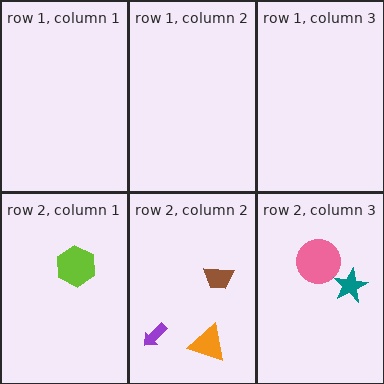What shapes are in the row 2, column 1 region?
The lime hexagon.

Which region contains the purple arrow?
The row 2, column 2 region.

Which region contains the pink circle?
The row 2, column 3 region.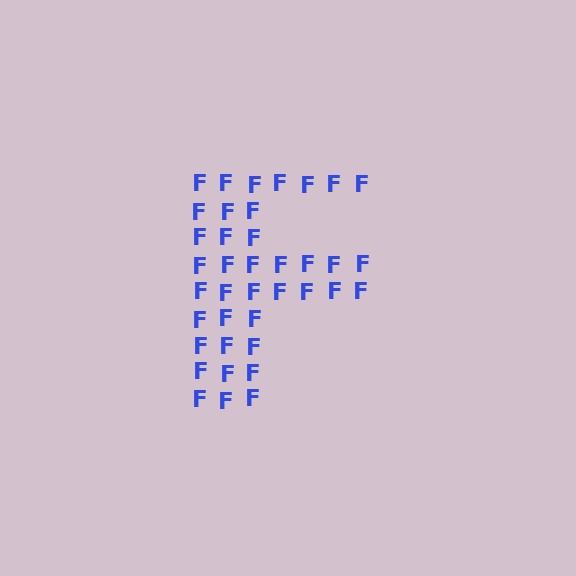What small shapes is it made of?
It is made of small letter F's.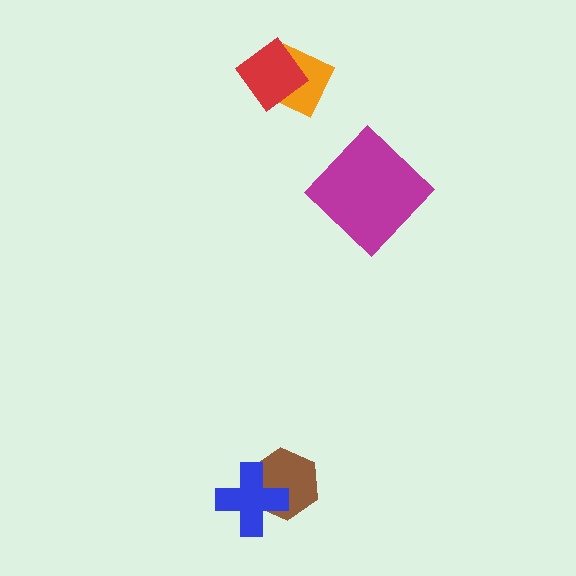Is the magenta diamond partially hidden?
No, no other shape covers it.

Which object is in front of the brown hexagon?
The blue cross is in front of the brown hexagon.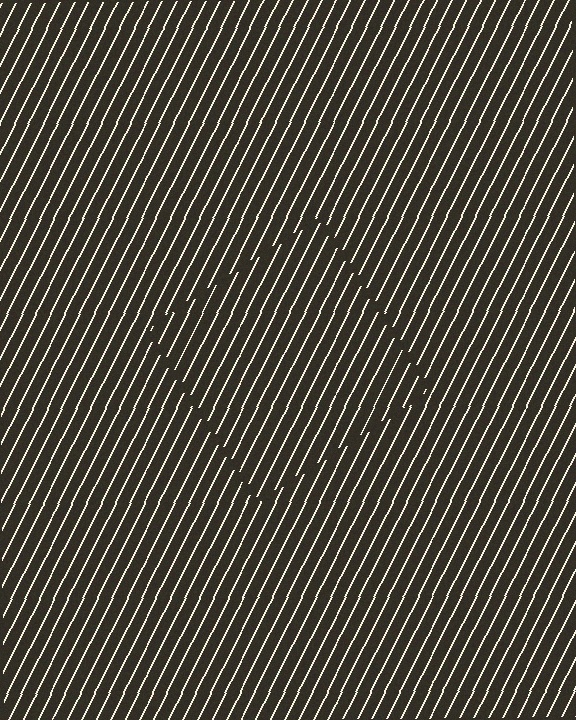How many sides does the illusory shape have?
4 sides — the line-ends trace a square.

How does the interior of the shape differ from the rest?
The interior of the shape contains the same grating, shifted by half a period — the contour is defined by the phase discontinuity where line-ends from the inner and outer gratings abut.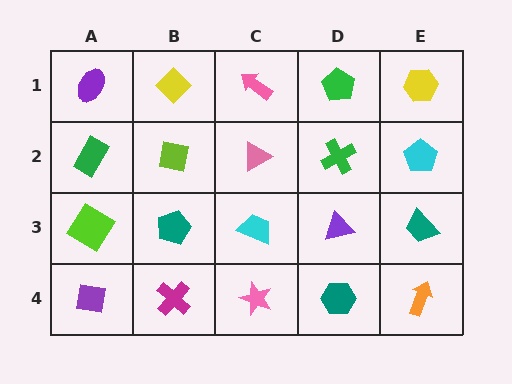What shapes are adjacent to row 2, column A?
A purple ellipse (row 1, column A), a lime diamond (row 3, column A), a lime square (row 2, column B).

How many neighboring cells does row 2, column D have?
4.